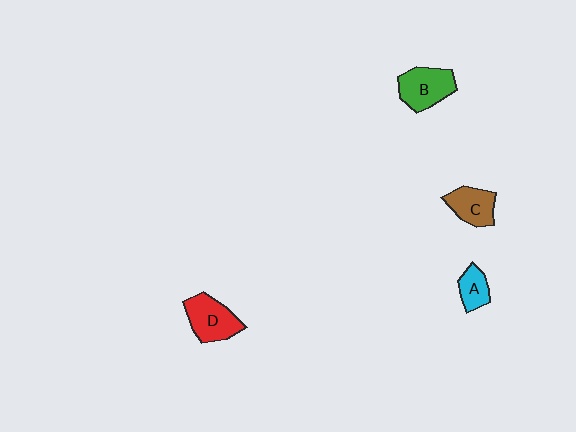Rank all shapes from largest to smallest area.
From largest to smallest: B (green), D (red), C (brown), A (cyan).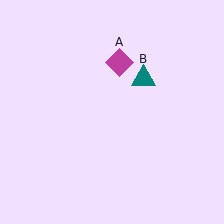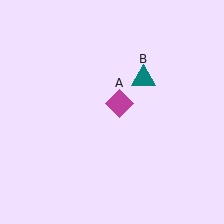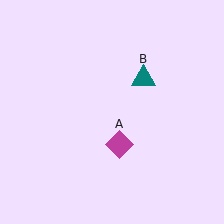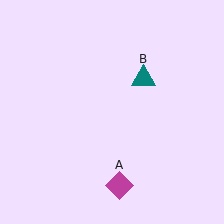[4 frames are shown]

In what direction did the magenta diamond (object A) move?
The magenta diamond (object A) moved down.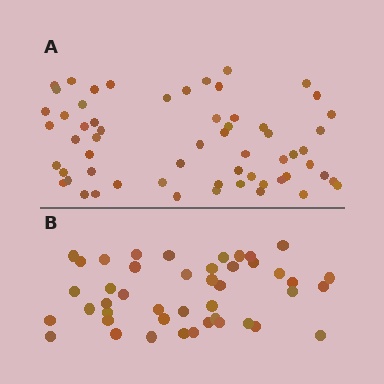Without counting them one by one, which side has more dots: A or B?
Region A (the top region) has more dots.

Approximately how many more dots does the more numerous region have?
Region A has approximately 15 more dots than region B.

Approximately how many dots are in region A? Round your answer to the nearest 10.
About 60 dots.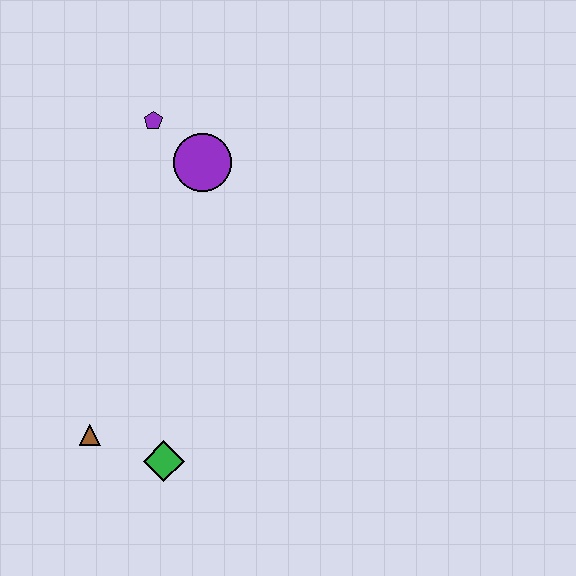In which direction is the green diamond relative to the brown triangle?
The green diamond is to the right of the brown triangle.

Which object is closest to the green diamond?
The brown triangle is closest to the green diamond.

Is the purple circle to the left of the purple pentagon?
No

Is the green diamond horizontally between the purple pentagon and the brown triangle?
No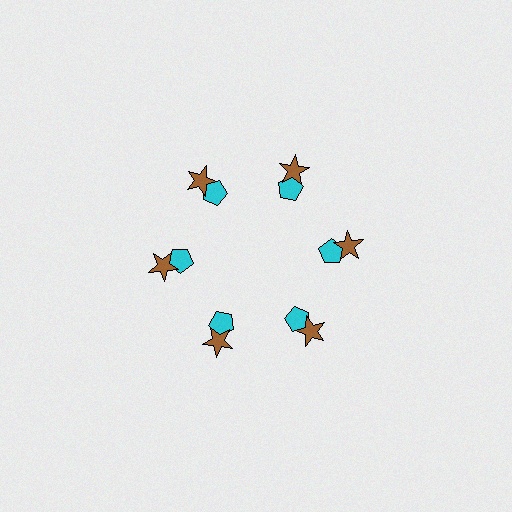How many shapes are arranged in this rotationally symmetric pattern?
There are 12 shapes, arranged in 6 groups of 2.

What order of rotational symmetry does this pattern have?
This pattern has 6-fold rotational symmetry.